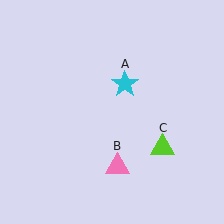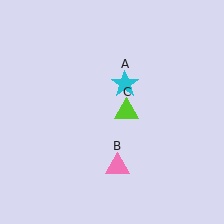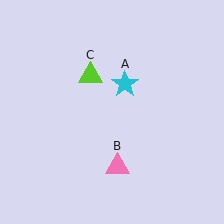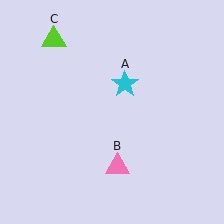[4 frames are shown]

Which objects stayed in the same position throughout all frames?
Cyan star (object A) and pink triangle (object B) remained stationary.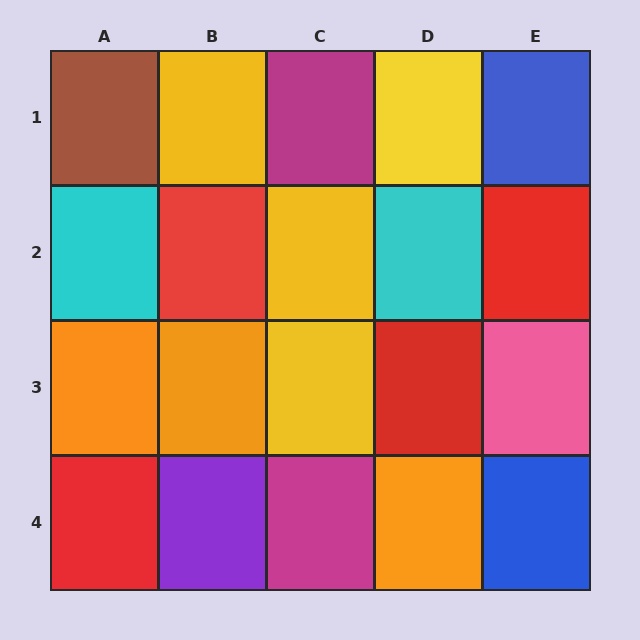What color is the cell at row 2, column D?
Cyan.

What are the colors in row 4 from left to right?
Red, purple, magenta, orange, blue.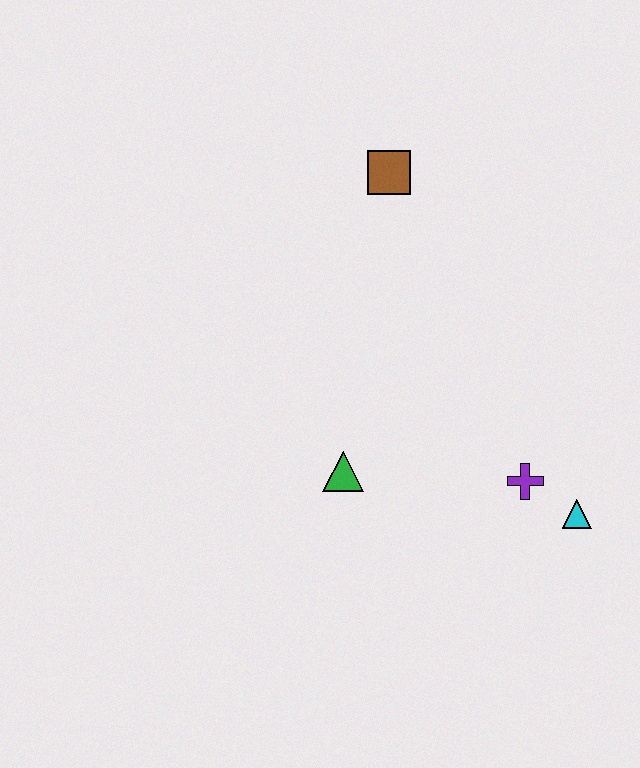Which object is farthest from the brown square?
The cyan triangle is farthest from the brown square.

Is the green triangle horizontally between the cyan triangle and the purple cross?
No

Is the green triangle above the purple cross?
Yes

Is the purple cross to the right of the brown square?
Yes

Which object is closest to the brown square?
The green triangle is closest to the brown square.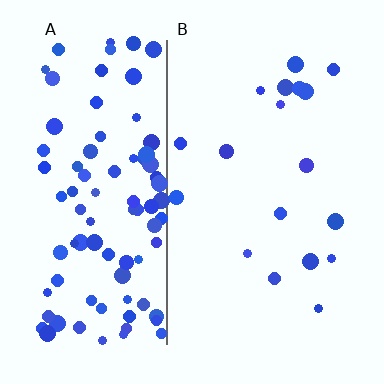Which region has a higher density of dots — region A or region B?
A (the left).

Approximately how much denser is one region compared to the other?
Approximately 5.2× — region A over region B.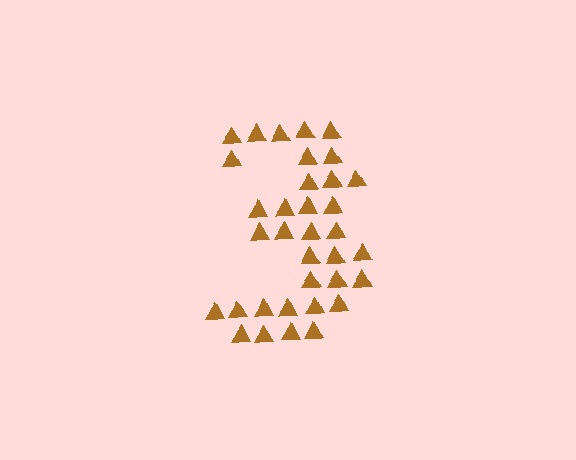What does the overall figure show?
The overall figure shows the digit 3.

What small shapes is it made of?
It is made of small triangles.